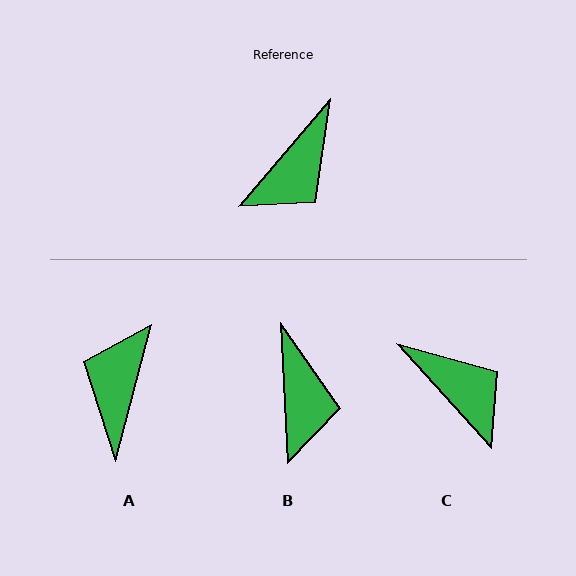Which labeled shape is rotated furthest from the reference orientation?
A, about 154 degrees away.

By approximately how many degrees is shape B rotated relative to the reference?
Approximately 43 degrees counter-clockwise.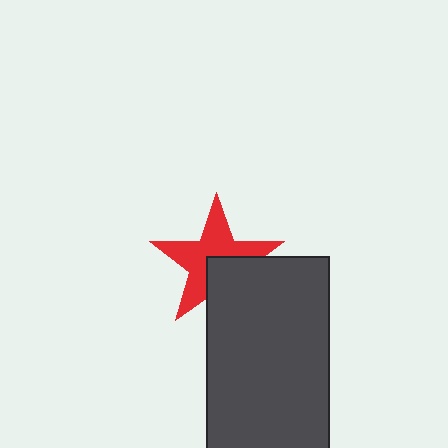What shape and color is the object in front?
The object in front is a dark gray rectangle.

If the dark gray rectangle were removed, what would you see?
You would see the complete red star.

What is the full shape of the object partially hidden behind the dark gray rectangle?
The partially hidden object is a red star.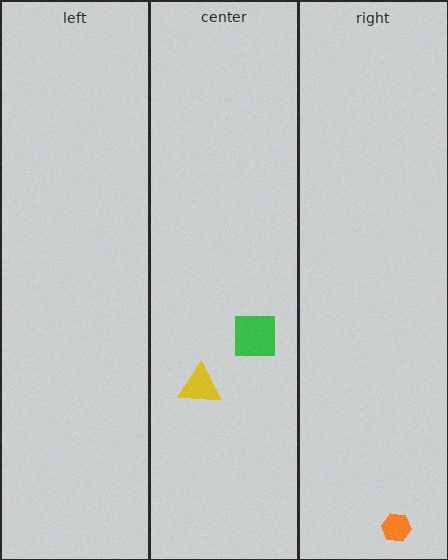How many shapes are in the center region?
2.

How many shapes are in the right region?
1.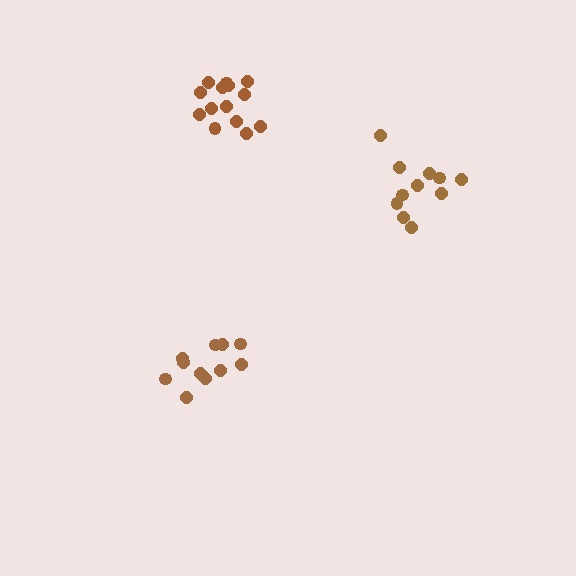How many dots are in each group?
Group 1: 11 dots, Group 2: 11 dots, Group 3: 14 dots (36 total).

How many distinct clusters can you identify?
There are 3 distinct clusters.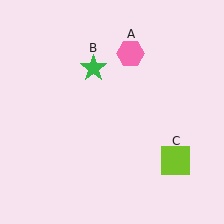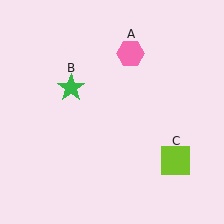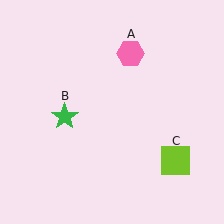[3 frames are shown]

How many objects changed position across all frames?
1 object changed position: green star (object B).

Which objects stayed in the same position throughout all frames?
Pink hexagon (object A) and lime square (object C) remained stationary.